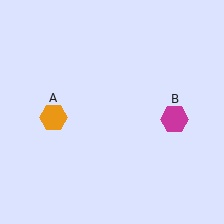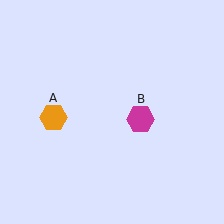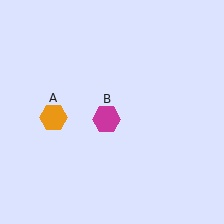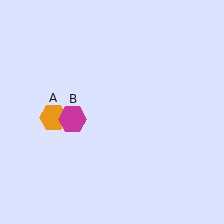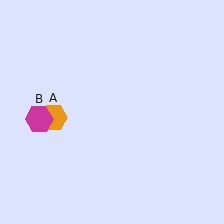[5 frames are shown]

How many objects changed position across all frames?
1 object changed position: magenta hexagon (object B).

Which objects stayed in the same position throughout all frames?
Orange hexagon (object A) remained stationary.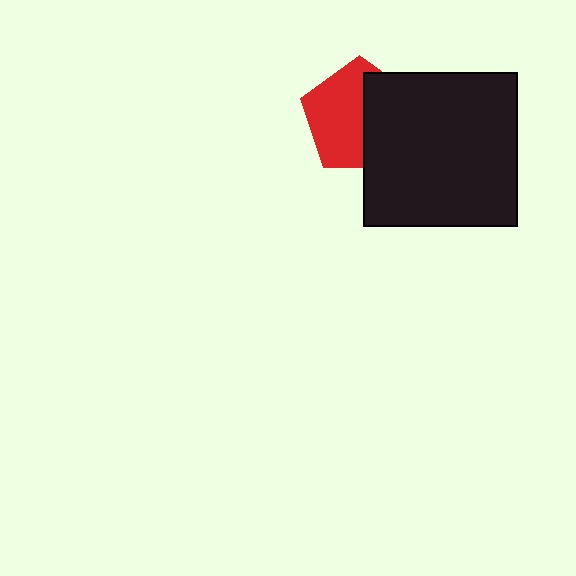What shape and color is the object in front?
The object in front is a black square.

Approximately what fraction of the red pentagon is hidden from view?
Roughly 44% of the red pentagon is hidden behind the black square.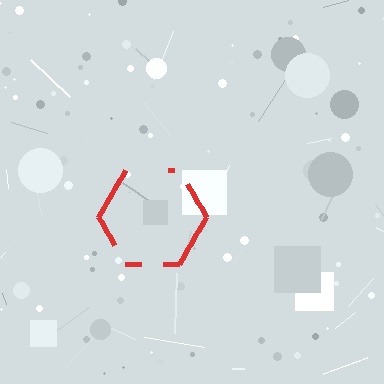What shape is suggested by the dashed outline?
The dashed outline suggests a hexagon.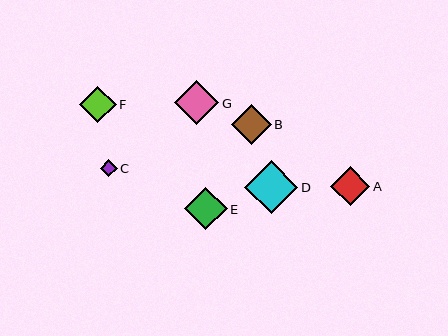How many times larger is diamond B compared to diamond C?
Diamond B is approximately 2.4 times the size of diamond C.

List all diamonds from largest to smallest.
From largest to smallest: D, G, E, B, A, F, C.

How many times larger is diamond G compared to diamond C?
Diamond G is approximately 2.6 times the size of diamond C.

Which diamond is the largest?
Diamond D is the largest with a size of approximately 53 pixels.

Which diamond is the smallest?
Diamond C is the smallest with a size of approximately 17 pixels.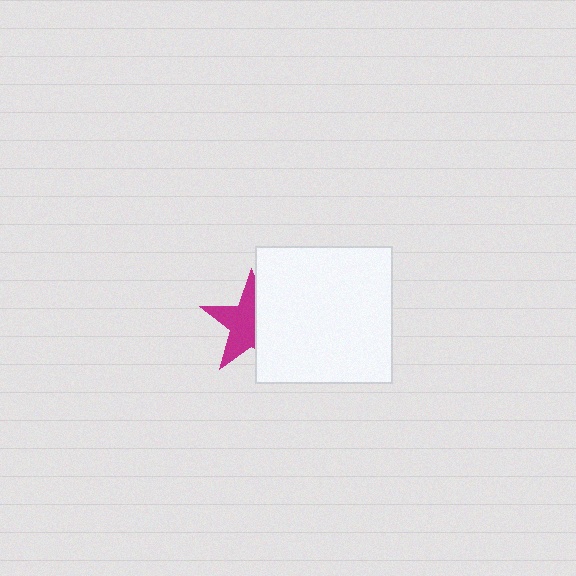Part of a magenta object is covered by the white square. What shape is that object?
It is a star.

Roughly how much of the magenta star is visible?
About half of it is visible (roughly 57%).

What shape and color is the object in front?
The object in front is a white square.